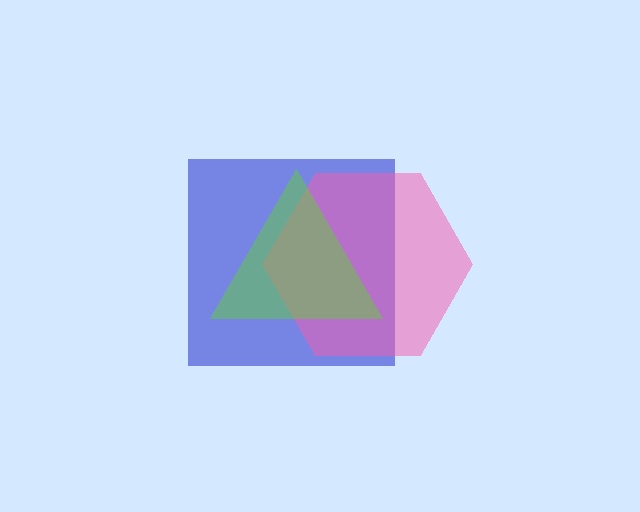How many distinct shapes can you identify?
There are 3 distinct shapes: a blue square, a pink hexagon, a lime triangle.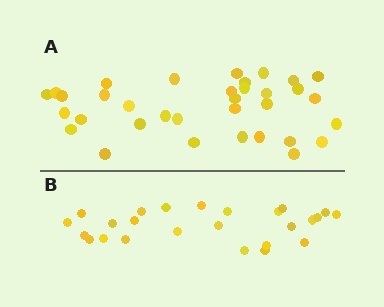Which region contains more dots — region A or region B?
Region A (the top region) has more dots.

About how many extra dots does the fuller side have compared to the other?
Region A has roughly 8 or so more dots than region B.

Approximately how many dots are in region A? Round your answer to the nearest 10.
About 30 dots. (The exact count is 34, which rounds to 30.)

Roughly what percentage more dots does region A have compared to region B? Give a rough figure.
About 35% more.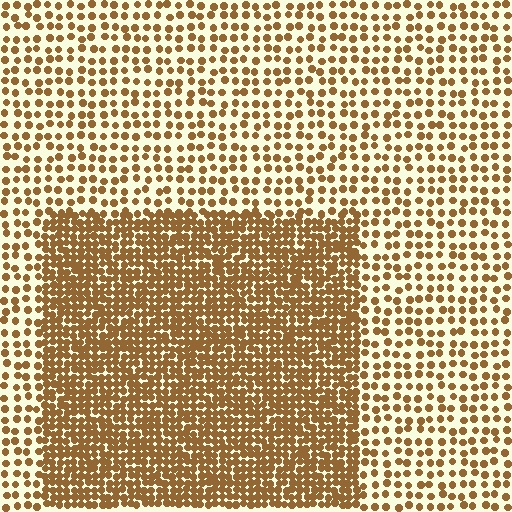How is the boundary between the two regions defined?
The boundary is defined by a change in element density (approximately 2.4x ratio). All elements are the same color, size, and shape.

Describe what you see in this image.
The image contains small brown elements arranged at two different densities. A rectangle-shaped region is visible where the elements are more densely packed than the surrounding area.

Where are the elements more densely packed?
The elements are more densely packed inside the rectangle boundary.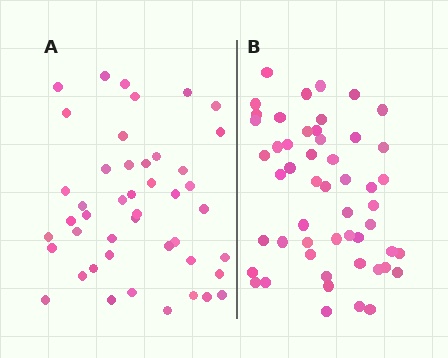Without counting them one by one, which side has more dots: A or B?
Region B (the right region) has more dots.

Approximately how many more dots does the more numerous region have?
Region B has roughly 8 or so more dots than region A.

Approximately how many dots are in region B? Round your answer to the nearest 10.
About 50 dots. (The exact count is 52, which rounds to 50.)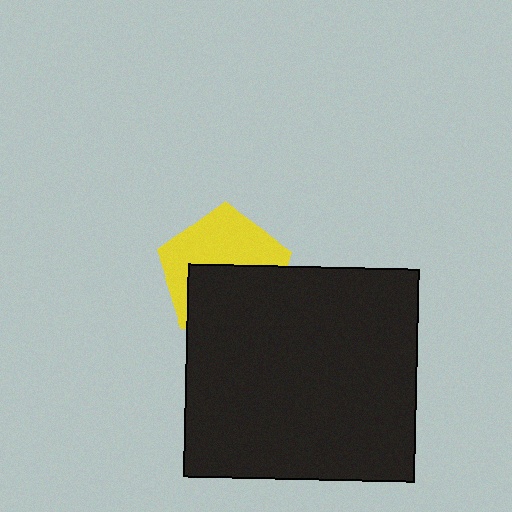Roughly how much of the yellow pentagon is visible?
About half of it is visible (roughly 51%).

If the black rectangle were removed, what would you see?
You would see the complete yellow pentagon.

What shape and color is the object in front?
The object in front is a black rectangle.